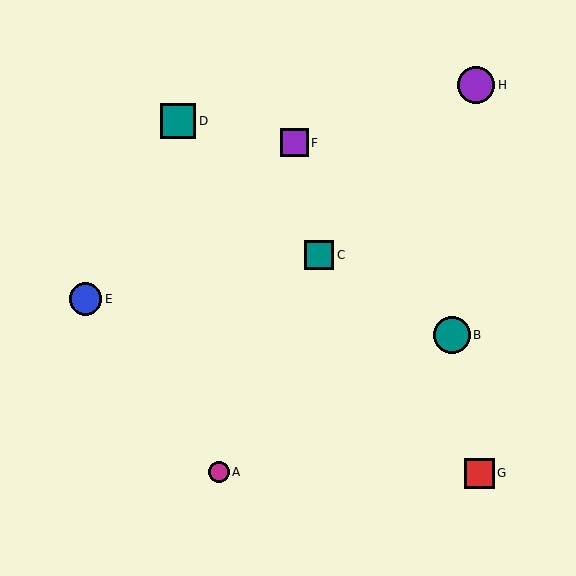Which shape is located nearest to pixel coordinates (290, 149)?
The purple square (labeled F) at (294, 143) is nearest to that location.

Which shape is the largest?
The purple circle (labeled H) is the largest.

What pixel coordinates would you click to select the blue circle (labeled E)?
Click at (85, 299) to select the blue circle E.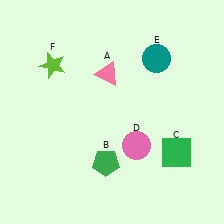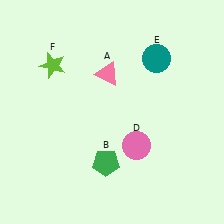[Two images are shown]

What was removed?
The green square (C) was removed in Image 2.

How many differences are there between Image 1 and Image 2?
There is 1 difference between the two images.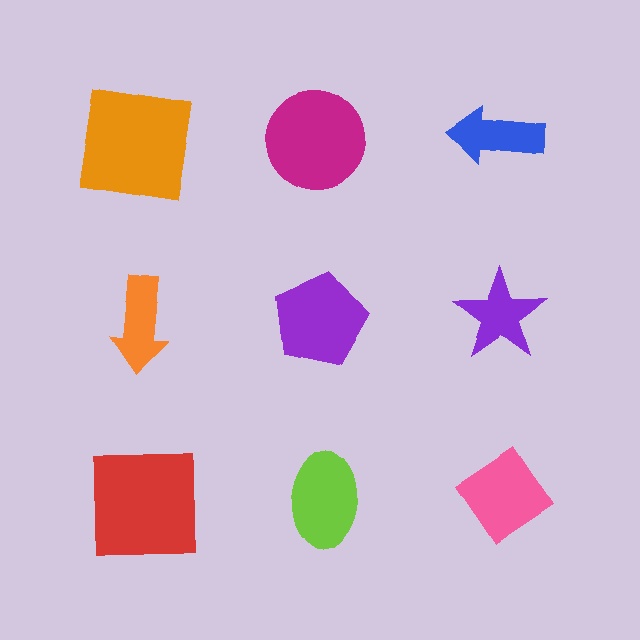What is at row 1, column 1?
An orange square.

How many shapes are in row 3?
3 shapes.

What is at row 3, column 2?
A lime ellipse.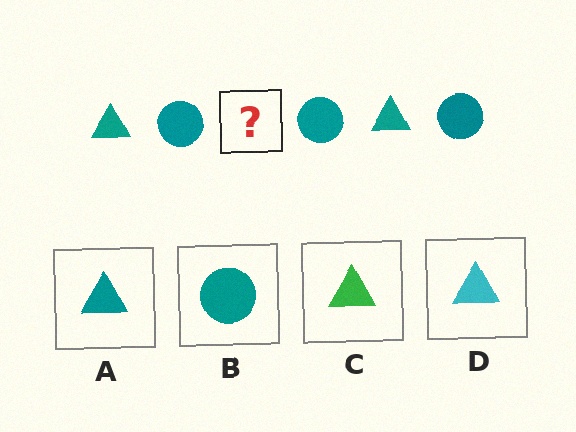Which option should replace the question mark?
Option A.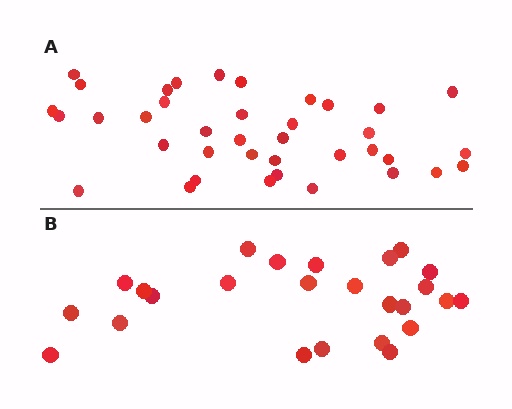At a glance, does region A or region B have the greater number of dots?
Region A (the top region) has more dots.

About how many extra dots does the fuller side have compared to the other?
Region A has approximately 15 more dots than region B.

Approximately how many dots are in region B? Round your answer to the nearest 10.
About 20 dots. (The exact count is 25, which rounds to 20.)